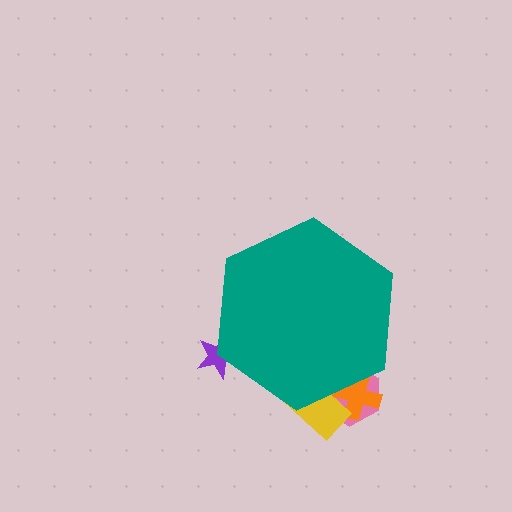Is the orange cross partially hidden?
Yes, the orange cross is partially hidden behind the teal hexagon.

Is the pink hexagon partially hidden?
Yes, the pink hexagon is partially hidden behind the teal hexagon.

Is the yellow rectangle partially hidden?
Yes, the yellow rectangle is partially hidden behind the teal hexagon.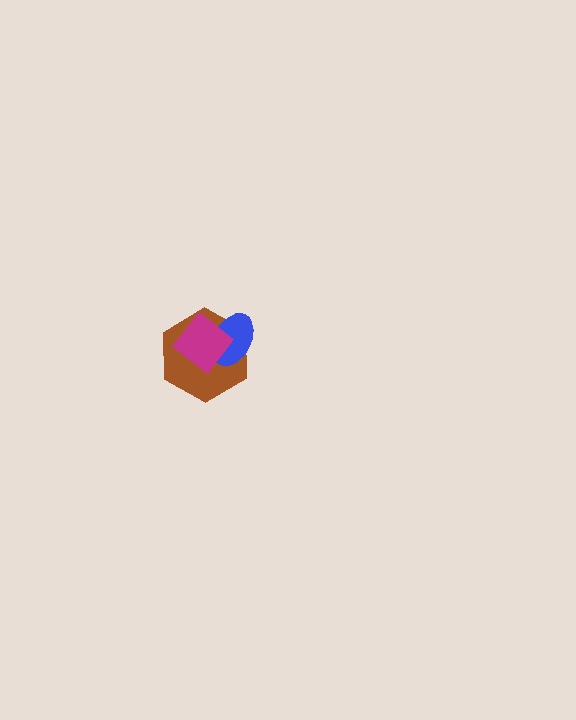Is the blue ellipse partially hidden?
Yes, it is partially covered by another shape.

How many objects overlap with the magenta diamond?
2 objects overlap with the magenta diamond.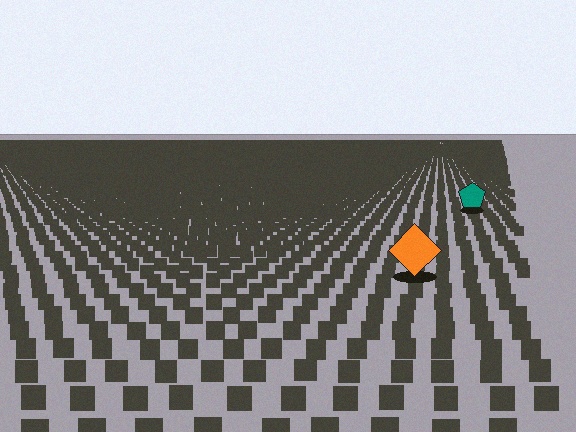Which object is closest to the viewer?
The orange diamond is closest. The texture marks near it are larger and more spread out.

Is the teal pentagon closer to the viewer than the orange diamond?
No. The orange diamond is closer — you can tell from the texture gradient: the ground texture is coarser near it.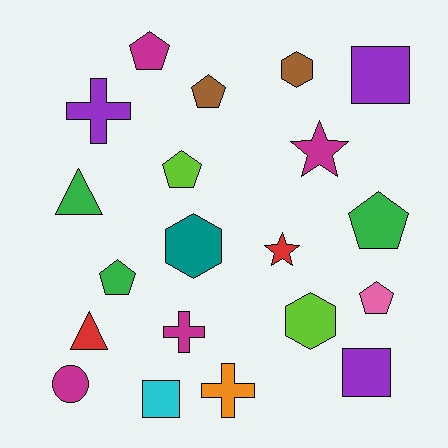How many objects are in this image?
There are 20 objects.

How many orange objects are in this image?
There is 1 orange object.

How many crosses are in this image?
There are 3 crosses.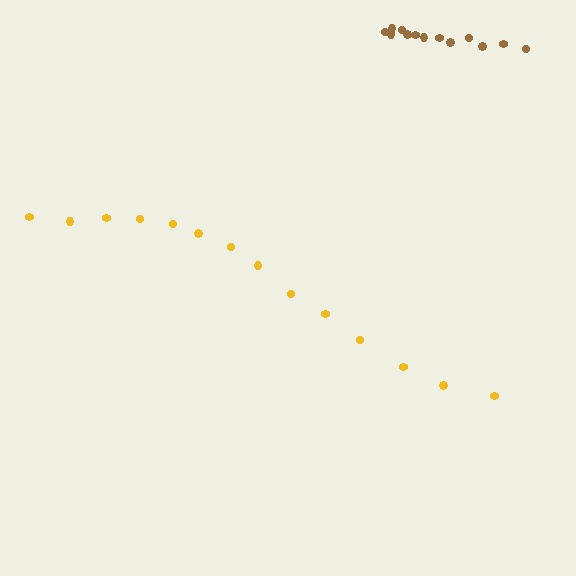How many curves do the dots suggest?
There are 2 distinct paths.